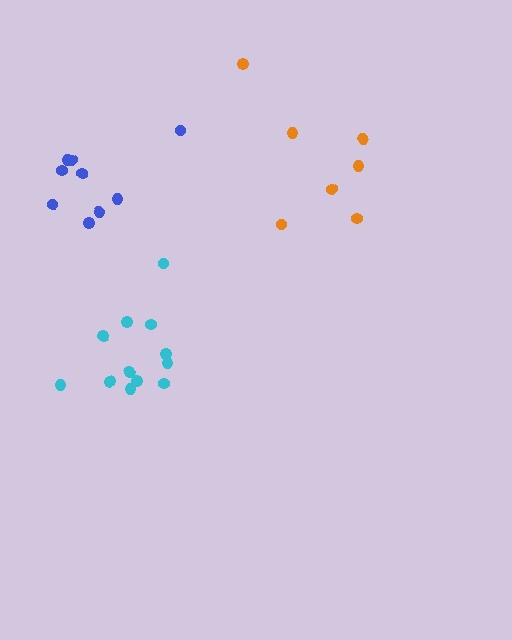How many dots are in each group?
Group 1: 9 dots, Group 2: 7 dots, Group 3: 12 dots (28 total).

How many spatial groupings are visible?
There are 3 spatial groupings.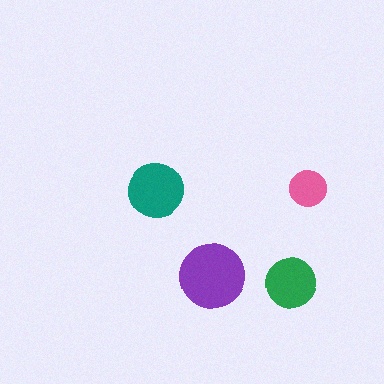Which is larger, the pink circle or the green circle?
The green one.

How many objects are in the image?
There are 4 objects in the image.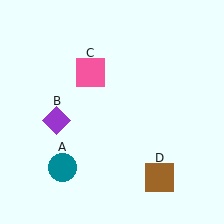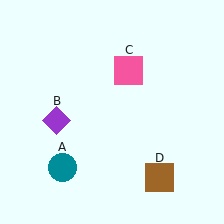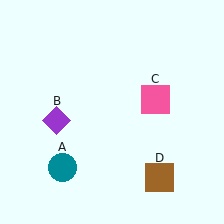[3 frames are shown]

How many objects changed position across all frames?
1 object changed position: pink square (object C).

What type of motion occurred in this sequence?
The pink square (object C) rotated clockwise around the center of the scene.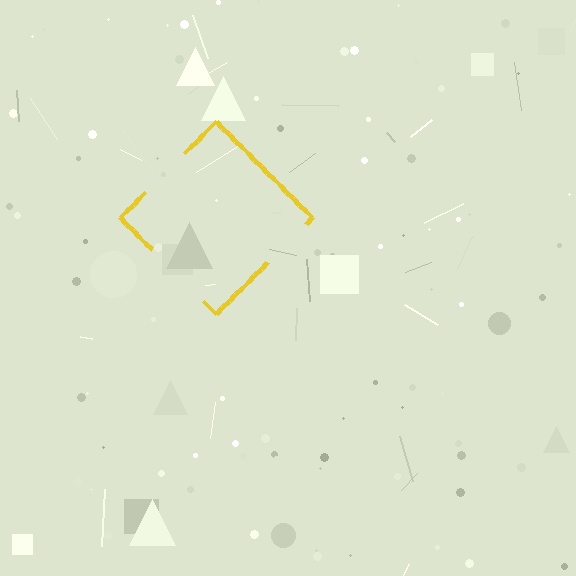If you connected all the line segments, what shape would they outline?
They would outline a diamond.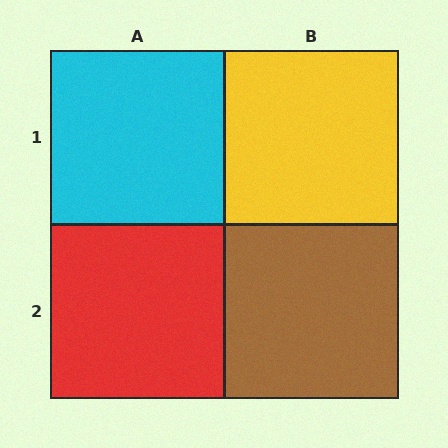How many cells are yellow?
1 cell is yellow.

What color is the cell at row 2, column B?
Brown.